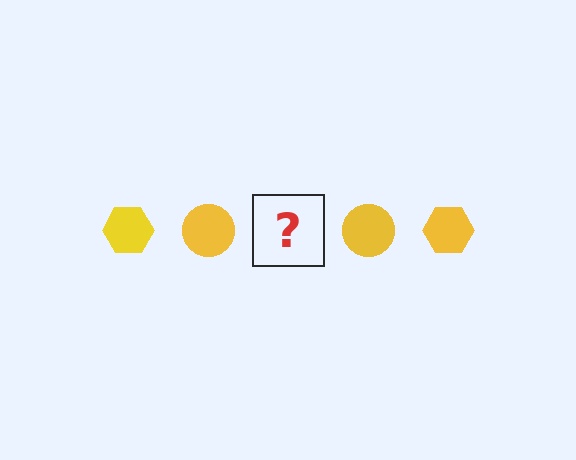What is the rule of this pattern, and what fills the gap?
The rule is that the pattern cycles through hexagon, circle shapes in yellow. The gap should be filled with a yellow hexagon.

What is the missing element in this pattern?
The missing element is a yellow hexagon.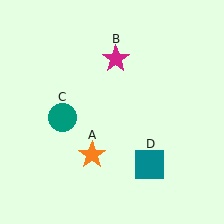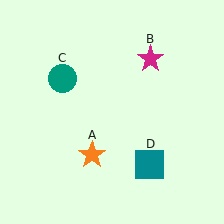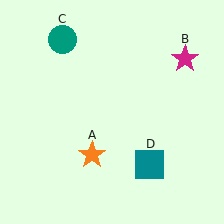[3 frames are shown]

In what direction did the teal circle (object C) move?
The teal circle (object C) moved up.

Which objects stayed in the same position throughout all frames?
Orange star (object A) and teal square (object D) remained stationary.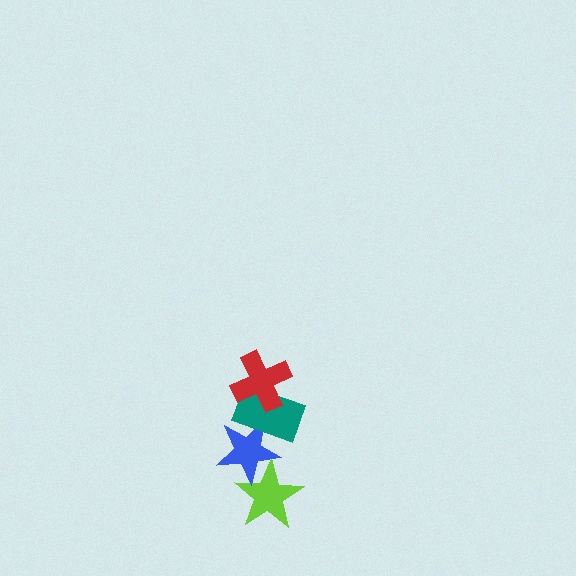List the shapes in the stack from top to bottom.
From top to bottom: the red cross, the teal rectangle, the blue star, the lime star.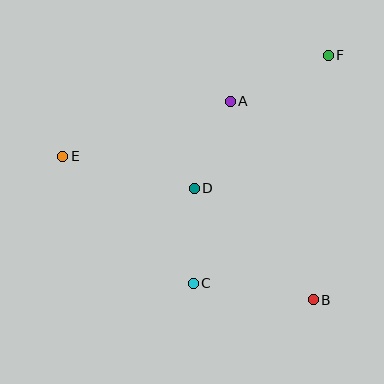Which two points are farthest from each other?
Points B and E are farthest from each other.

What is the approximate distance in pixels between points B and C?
The distance between B and C is approximately 121 pixels.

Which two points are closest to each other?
Points A and D are closest to each other.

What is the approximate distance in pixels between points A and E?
The distance between A and E is approximately 176 pixels.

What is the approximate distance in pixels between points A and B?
The distance between A and B is approximately 215 pixels.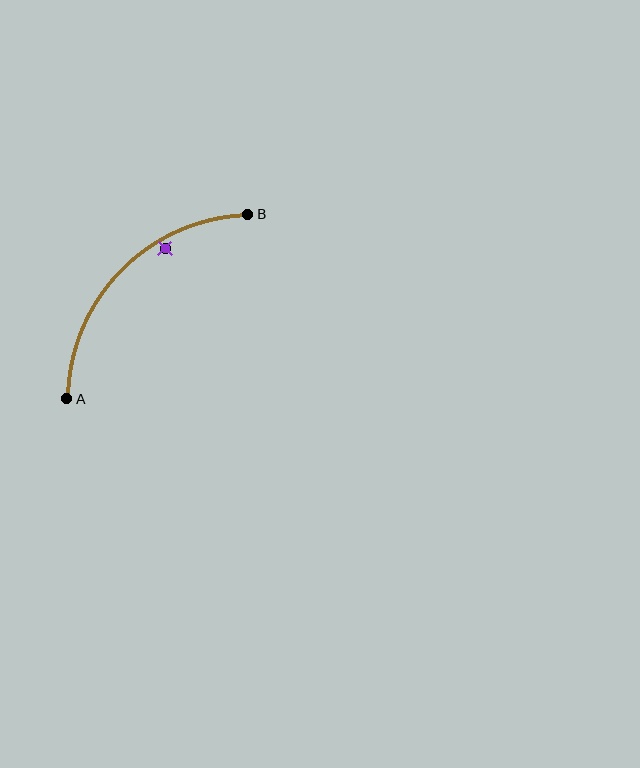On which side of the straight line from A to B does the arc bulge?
The arc bulges above and to the left of the straight line connecting A and B.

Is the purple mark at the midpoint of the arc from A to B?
No — the purple mark does not lie on the arc at all. It sits slightly inside the curve.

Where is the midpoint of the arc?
The arc midpoint is the point on the curve farthest from the straight line joining A and B. It sits above and to the left of that line.